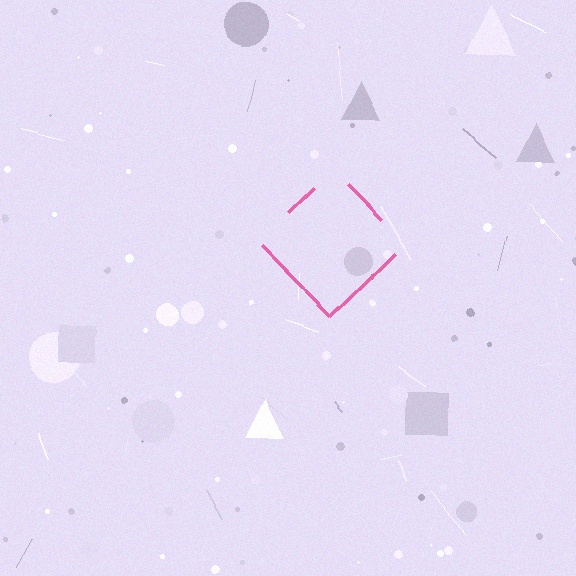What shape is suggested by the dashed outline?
The dashed outline suggests a diamond.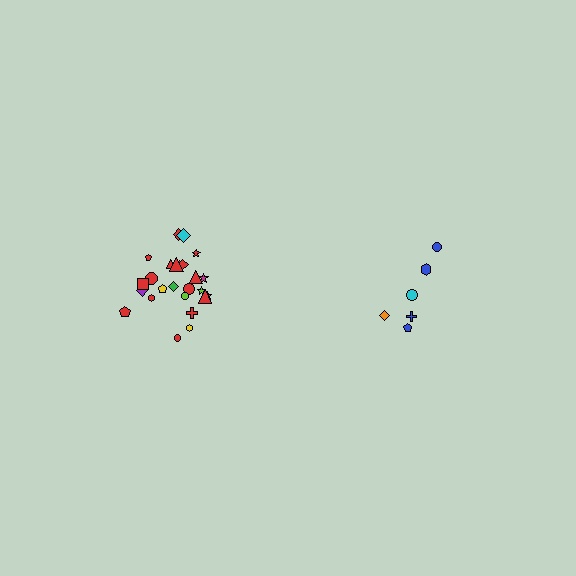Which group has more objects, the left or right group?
The left group.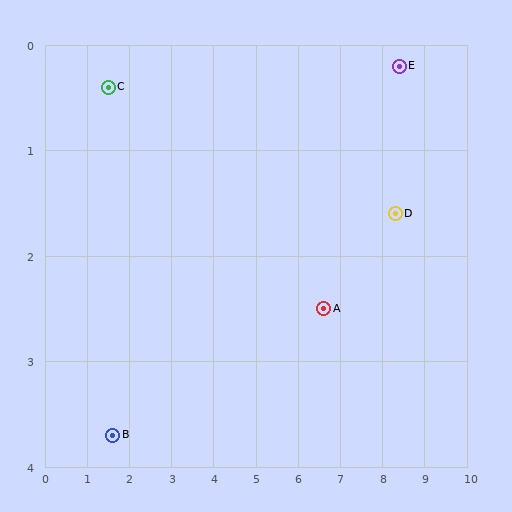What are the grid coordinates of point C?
Point C is at approximately (1.5, 0.4).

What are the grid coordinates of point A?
Point A is at approximately (6.6, 2.5).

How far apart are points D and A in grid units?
Points D and A are about 1.9 grid units apart.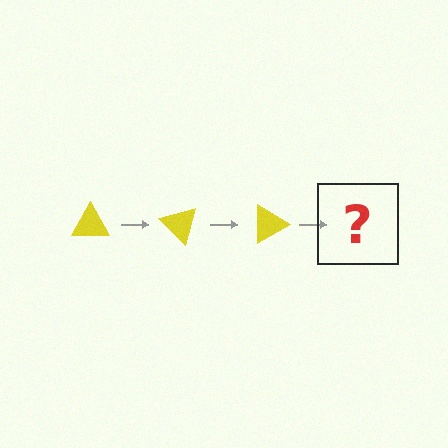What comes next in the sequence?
The next element should be a yellow triangle rotated 135 degrees.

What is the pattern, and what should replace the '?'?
The pattern is that the triangle rotates 45 degrees each step. The '?' should be a yellow triangle rotated 135 degrees.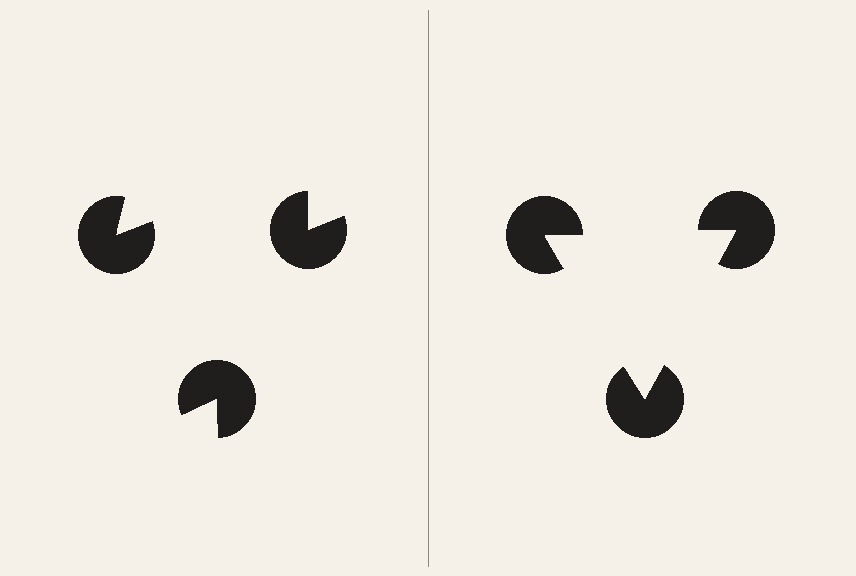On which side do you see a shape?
An illusory triangle appears on the right side. On the left side the wedge cuts are rotated, so no coherent shape forms.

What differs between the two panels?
The pac-man discs are positioned identically on both sides; only the wedge orientations differ. On the right they align to a triangle; on the left they are misaligned.